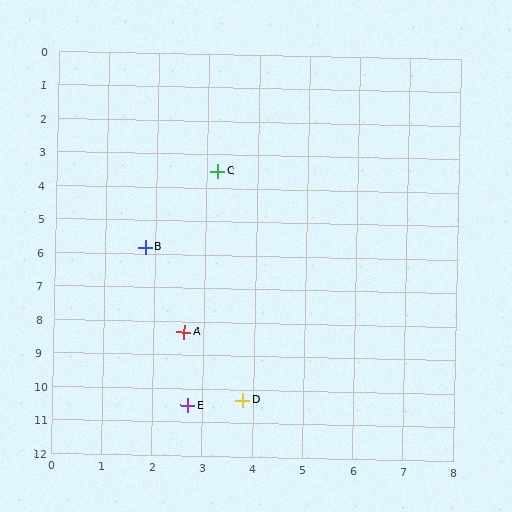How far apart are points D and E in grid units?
Points D and E are about 1.1 grid units apart.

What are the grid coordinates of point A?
Point A is at approximately (2.6, 8.3).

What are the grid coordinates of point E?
Point E is at approximately (2.7, 10.5).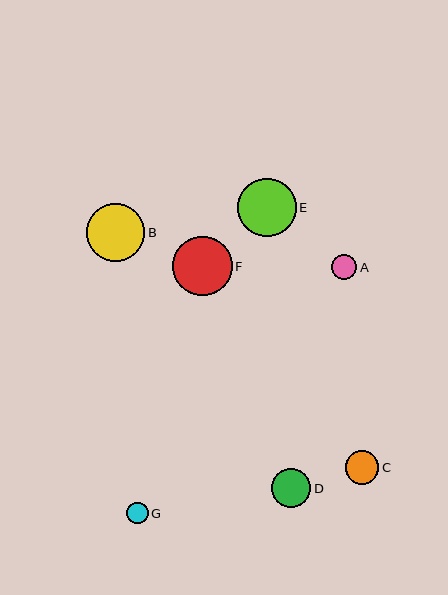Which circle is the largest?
Circle F is the largest with a size of approximately 60 pixels.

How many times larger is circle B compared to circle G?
Circle B is approximately 2.7 times the size of circle G.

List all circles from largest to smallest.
From largest to smallest: F, B, E, D, C, A, G.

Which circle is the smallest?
Circle G is the smallest with a size of approximately 22 pixels.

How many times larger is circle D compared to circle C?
Circle D is approximately 1.2 times the size of circle C.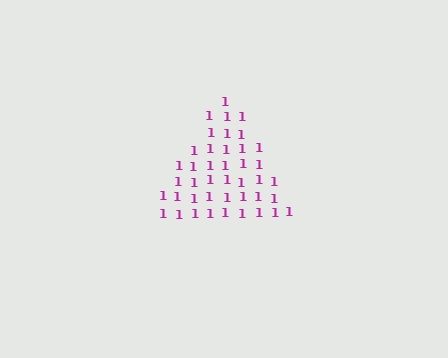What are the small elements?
The small elements are digit 1's.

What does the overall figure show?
The overall figure shows a triangle.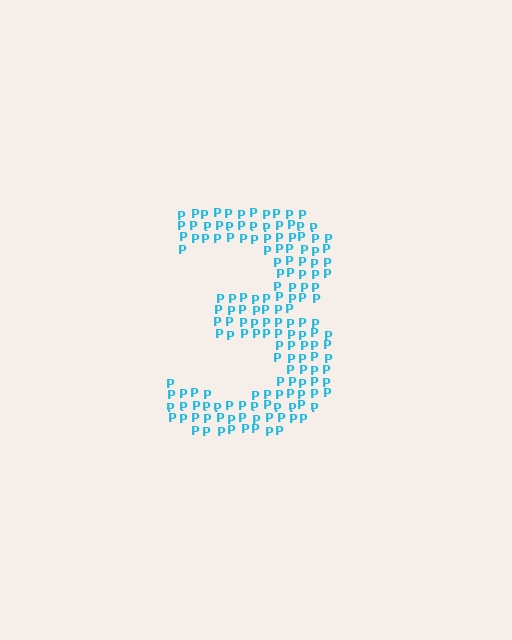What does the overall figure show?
The overall figure shows the digit 3.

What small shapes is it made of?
It is made of small letter P's.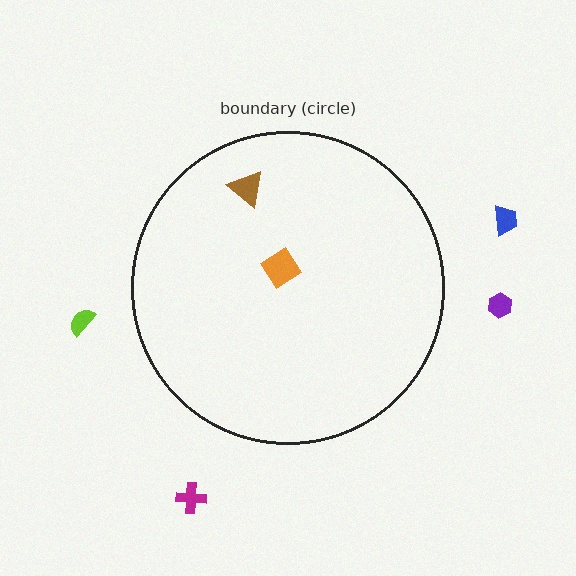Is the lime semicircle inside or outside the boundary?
Outside.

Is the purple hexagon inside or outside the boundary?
Outside.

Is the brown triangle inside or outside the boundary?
Inside.